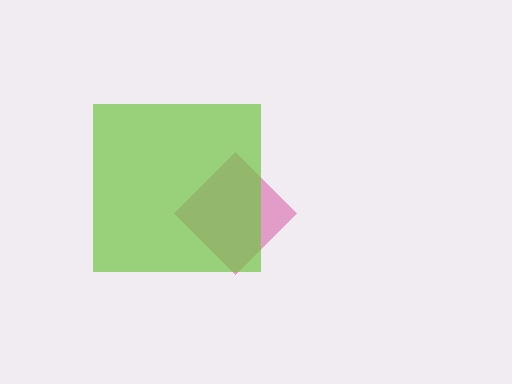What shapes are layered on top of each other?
The layered shapes are: a magenta diamond, a lime square.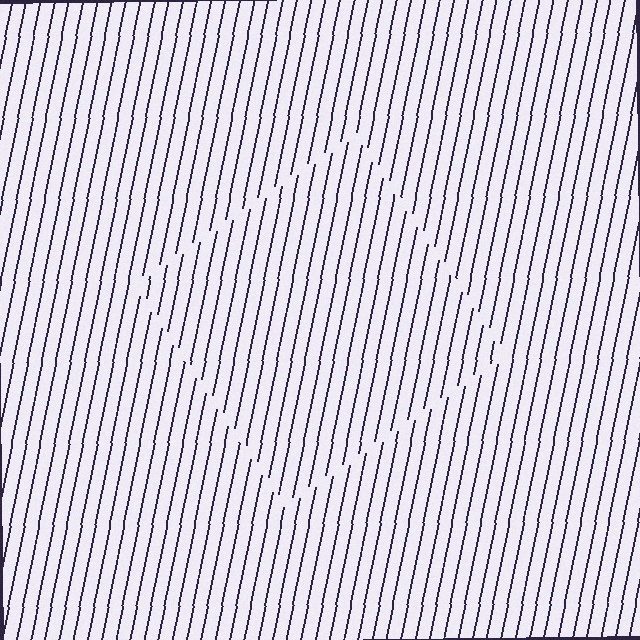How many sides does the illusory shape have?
4 sides — the line-ends trace a square.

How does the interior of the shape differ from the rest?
The interior of the shape contains the same grating, shifted by half a period — the contour is defined by the phase discontinuity where line-ends from the inner and outer gratings abut.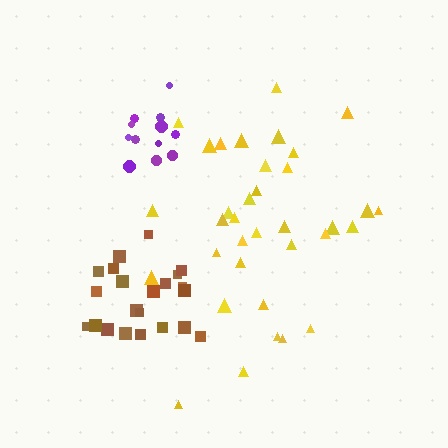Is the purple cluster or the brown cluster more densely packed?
Brown.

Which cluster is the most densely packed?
Brown.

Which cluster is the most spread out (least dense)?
Yellow.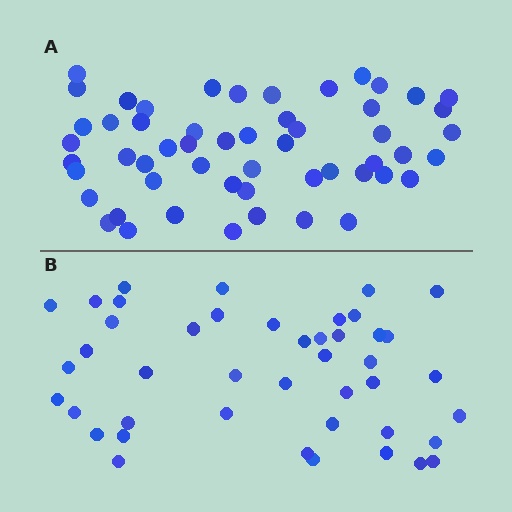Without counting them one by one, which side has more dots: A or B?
Region A (the top region) has more dots.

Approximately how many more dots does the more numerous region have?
Region A has roughly 10 or so more dots than region B.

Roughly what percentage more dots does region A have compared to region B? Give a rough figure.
About 25% more.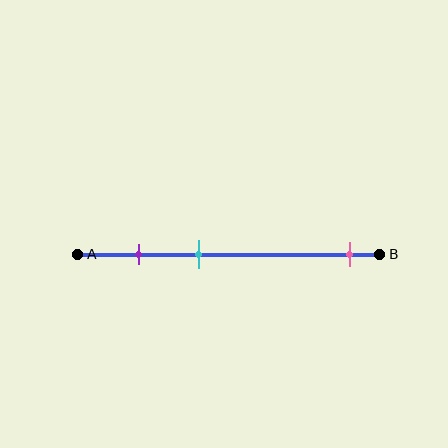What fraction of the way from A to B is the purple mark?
The purple mark is approximately 20% (0.2) of the way from A to B.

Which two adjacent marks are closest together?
The purple and cyan marks are the closest adjacent pair.